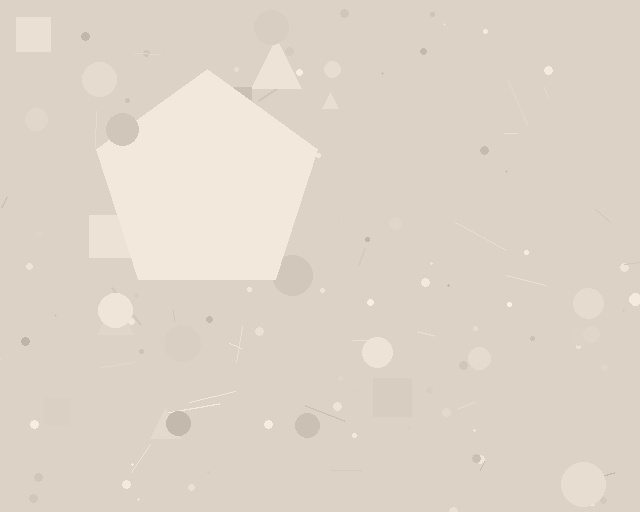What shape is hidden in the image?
A pentagon is hidden in the image.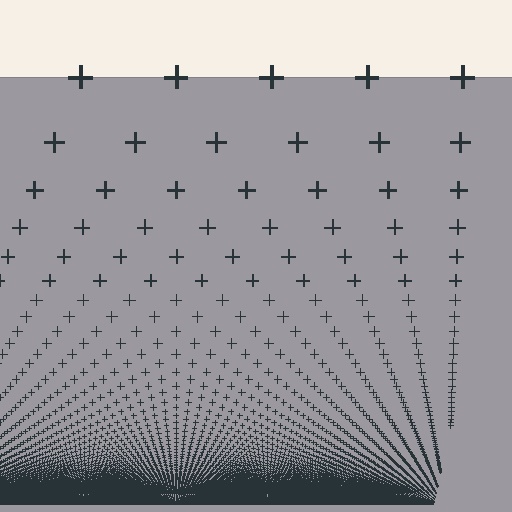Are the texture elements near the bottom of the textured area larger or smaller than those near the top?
Smaller. The gradient is inverted — elements near the bottom are smaller and denser.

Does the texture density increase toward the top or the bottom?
Density increases toward the bottom.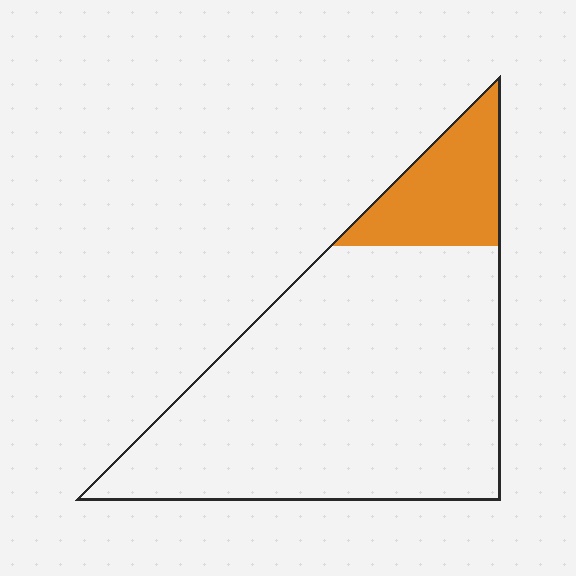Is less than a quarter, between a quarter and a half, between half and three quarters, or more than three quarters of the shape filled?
Less than a quarter.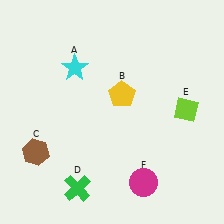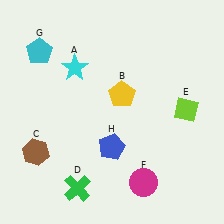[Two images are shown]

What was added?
A cyan pentagon (G), a blue pentagon (H) were added in Image 2.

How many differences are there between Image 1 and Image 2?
There are 2 differences between the two images.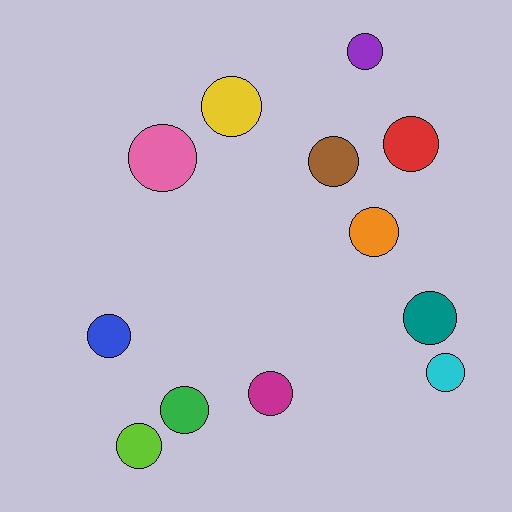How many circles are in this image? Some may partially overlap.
There are 12 circles.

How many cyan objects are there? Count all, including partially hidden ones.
There is 1 cyan object.